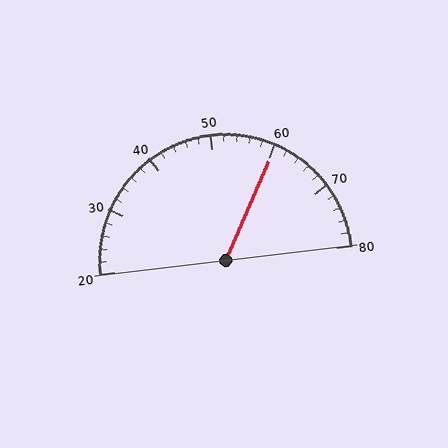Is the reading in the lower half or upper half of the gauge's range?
The reading is in the upper half of the range (20 to 80).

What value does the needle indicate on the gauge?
The needle indicates approximately 60.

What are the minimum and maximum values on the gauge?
The gauge ranges from 20 to 80.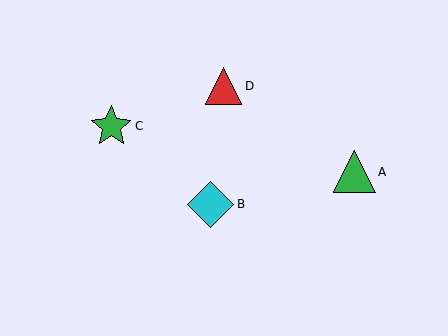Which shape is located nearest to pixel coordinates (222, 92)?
The red triangle (labeled D) at (224, 86) is nearest to that location.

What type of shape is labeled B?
Shape B is a cyan diamond.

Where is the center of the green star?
The center of the green star is at (111, 126).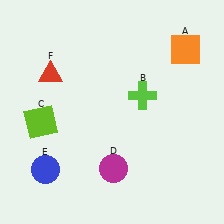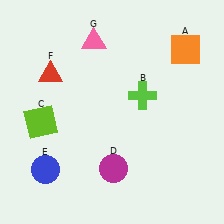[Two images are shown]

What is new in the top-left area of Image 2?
A pink triangle (G) was added in the top-left area of Image 2.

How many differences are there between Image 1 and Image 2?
There is 1 difference between the two images.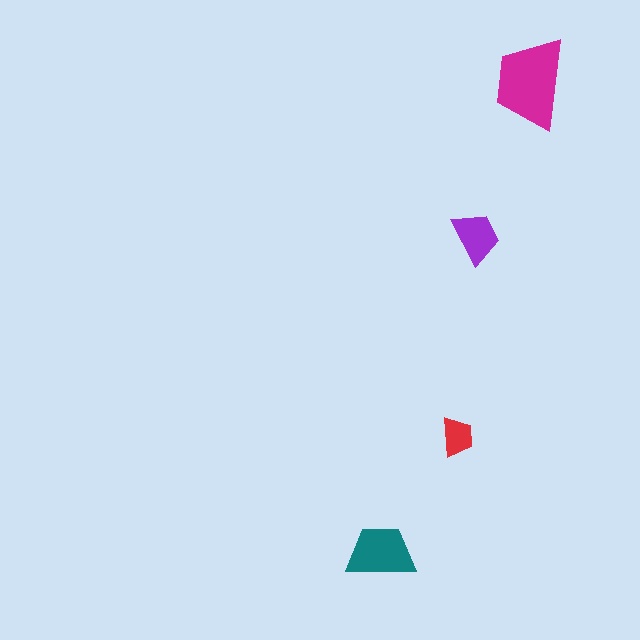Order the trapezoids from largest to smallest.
the magenta one, the teal one, the purple one, the red one.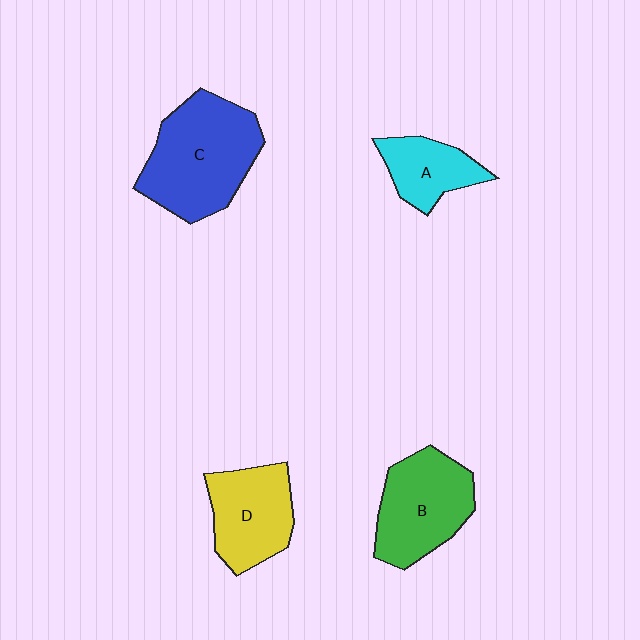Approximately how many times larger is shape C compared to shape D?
Approximately 1.5 times.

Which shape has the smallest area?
Shape A (cyan).